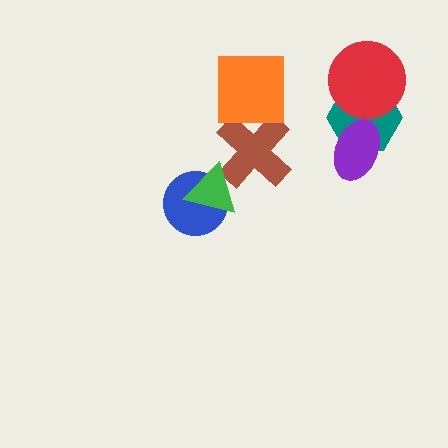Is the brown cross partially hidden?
Yes, it is partially covered by another shape.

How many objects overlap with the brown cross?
2 objects overlap with the brown cross.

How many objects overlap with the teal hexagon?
2 objects overlap with the teal hexagon.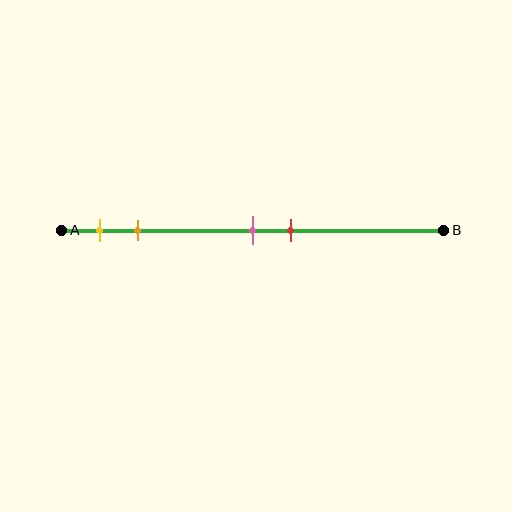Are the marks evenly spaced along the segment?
No, the marks are not evenly spaced.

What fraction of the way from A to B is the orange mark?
The orange mark is approximately 20% (0.2) of the way from A to B.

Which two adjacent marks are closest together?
The pink and red marks are the closest adjacent pair.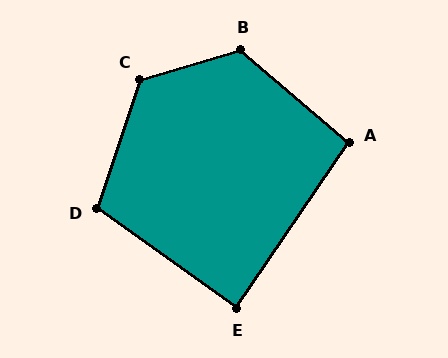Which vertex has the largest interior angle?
C, at approximately 125 degrees.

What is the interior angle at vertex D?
Approximately 108 degrees (obtuse).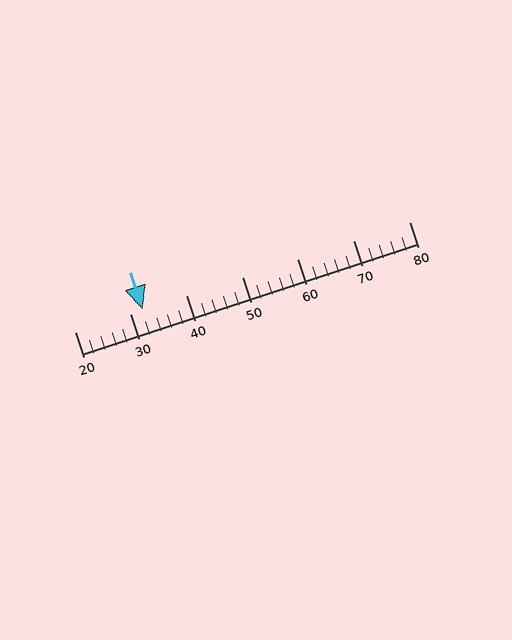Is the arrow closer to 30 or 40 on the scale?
The arrow is closer to 30.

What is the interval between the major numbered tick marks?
The major tick marks are spaced 10 units apart.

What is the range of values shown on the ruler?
The ruler shows values from 20 to 80.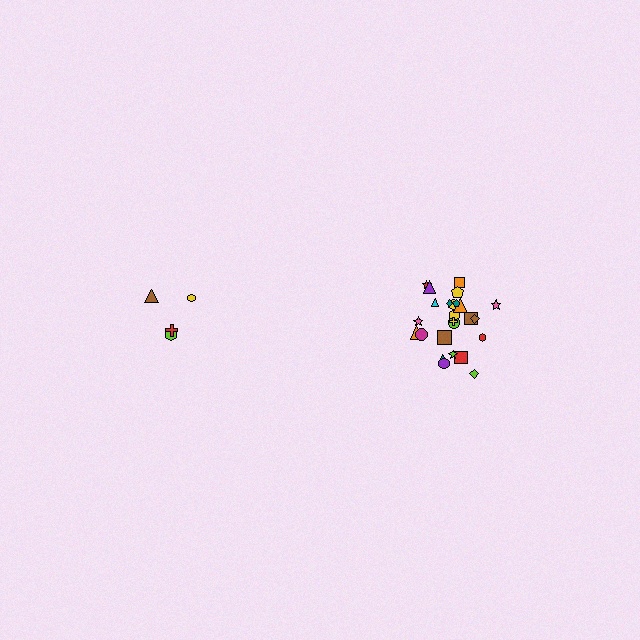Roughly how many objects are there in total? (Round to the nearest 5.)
Roughly 30 objects in total.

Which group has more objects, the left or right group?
The right group.